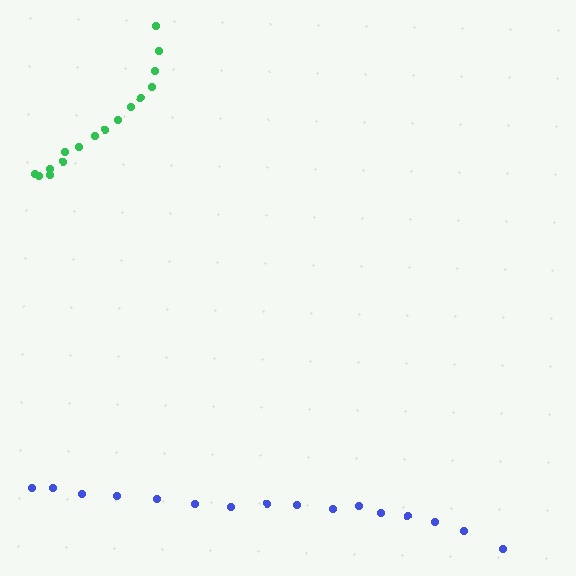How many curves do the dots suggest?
There are 2 distinct paths.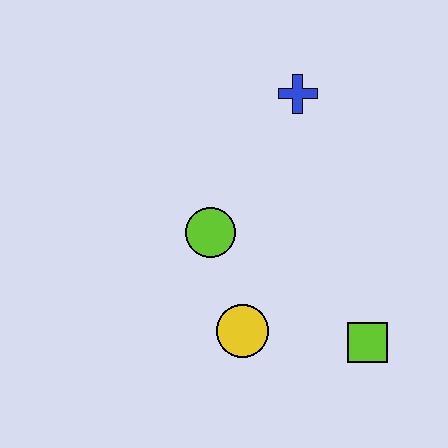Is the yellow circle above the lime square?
Yes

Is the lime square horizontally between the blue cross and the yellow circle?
No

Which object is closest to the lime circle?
The yellow circle is closest to the lime circle.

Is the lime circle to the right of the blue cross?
No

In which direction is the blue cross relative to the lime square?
The blue cross is above the lime square.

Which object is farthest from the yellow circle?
The blue cross is farthest from the yellow circle.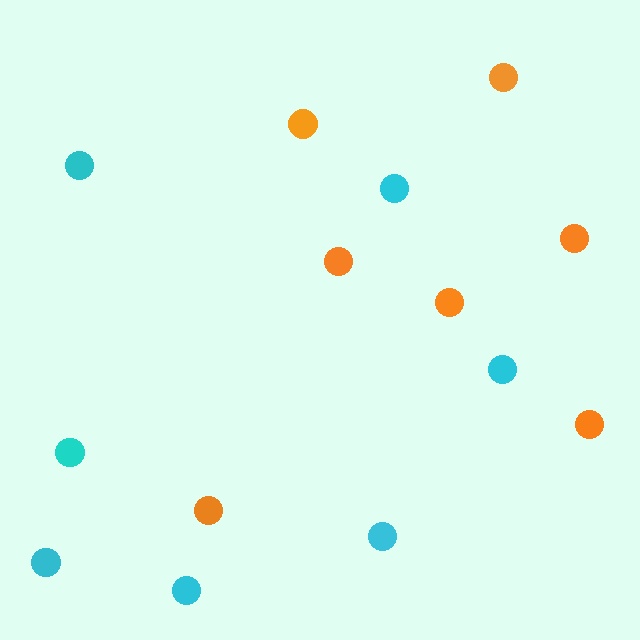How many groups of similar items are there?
There are 2 groups: one group of orange circles (7) and one group of cyan circles (7).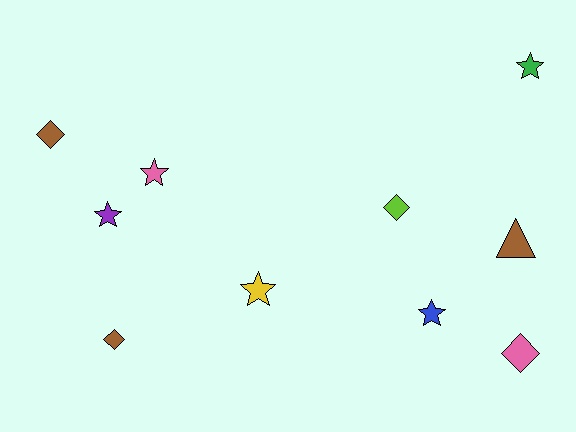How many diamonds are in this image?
There are 4 diamonds.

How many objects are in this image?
There are 10 objects.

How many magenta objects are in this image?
There are no magenta objects.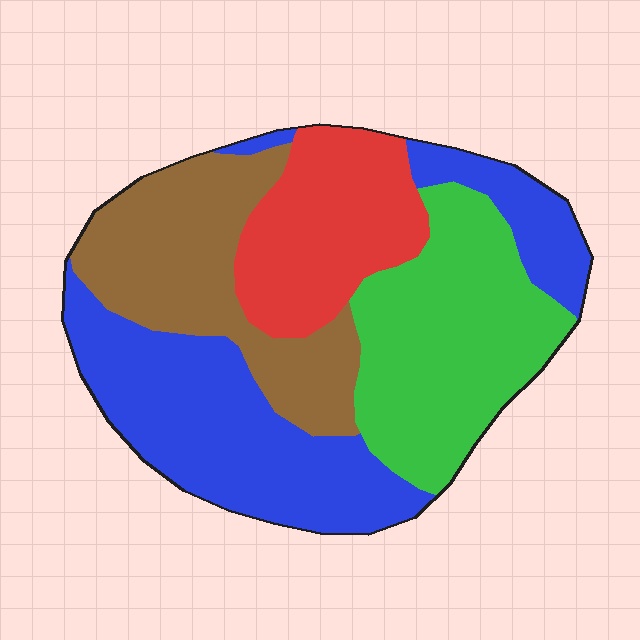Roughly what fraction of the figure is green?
Green covers about 25% of the figure.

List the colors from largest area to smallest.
From largest to smallest: blue, green, brown, red.